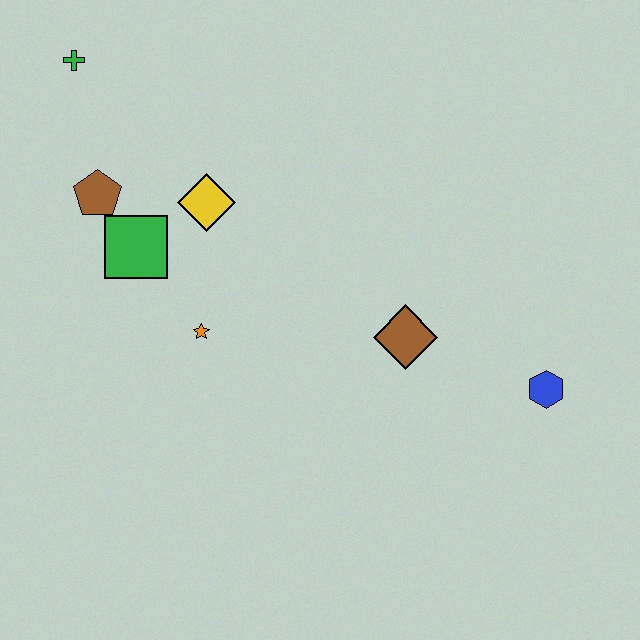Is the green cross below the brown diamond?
No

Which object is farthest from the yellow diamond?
The blue hexagon is farthest from the yellow diamond.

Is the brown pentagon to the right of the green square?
No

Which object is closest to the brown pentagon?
The green square is closest to the brown pentagon.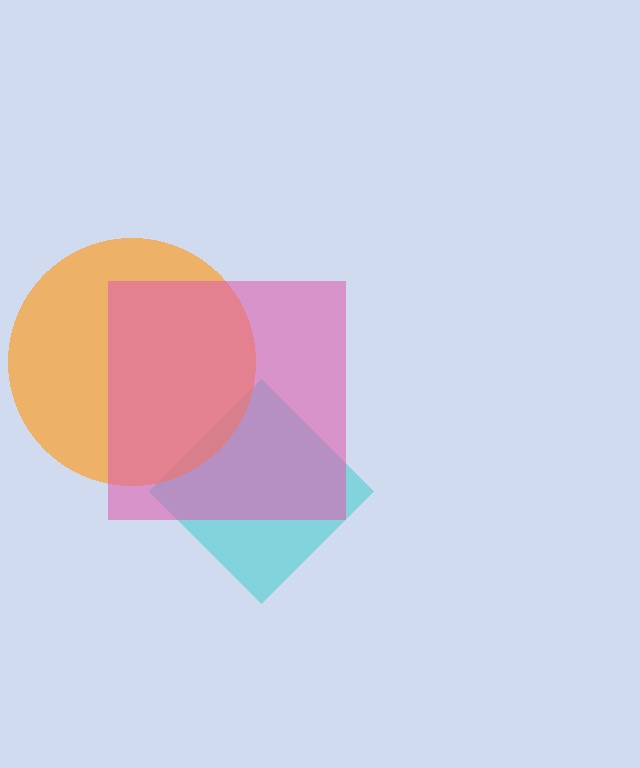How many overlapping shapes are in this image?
There are 3 overlapping shapes in the image.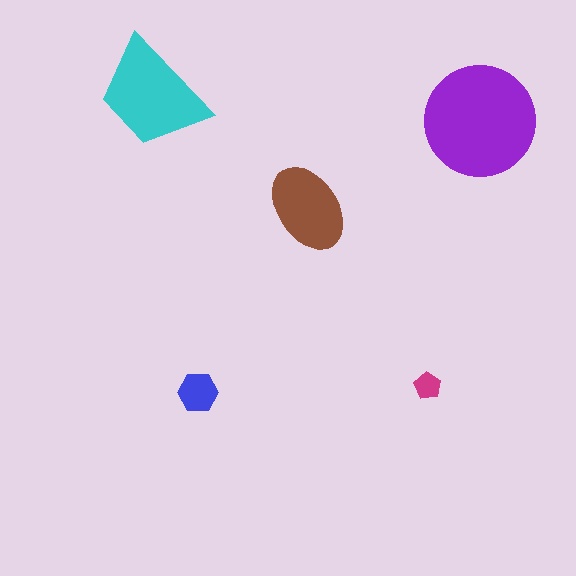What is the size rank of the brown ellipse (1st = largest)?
3rd.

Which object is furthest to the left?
The cyan trapezoid is leftmost.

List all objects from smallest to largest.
The magenta pentagon, the blue hexagon, the brown ellipse, the cyan trapezoid, the purple circle.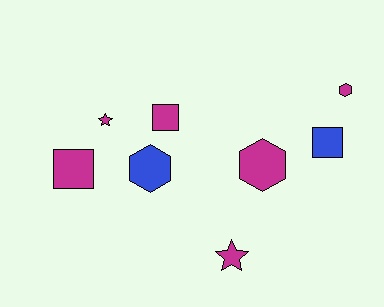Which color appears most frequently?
Magenta, with 6 objects.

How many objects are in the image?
There are 8 objects.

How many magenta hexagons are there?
There are 2 magenta hexagons.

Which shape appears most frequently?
Hexagon, with 3 objects.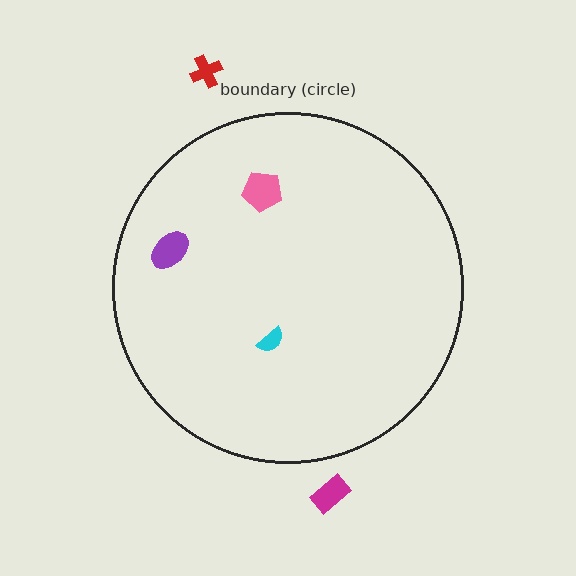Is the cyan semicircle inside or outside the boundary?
Inside.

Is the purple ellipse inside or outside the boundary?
Inside.